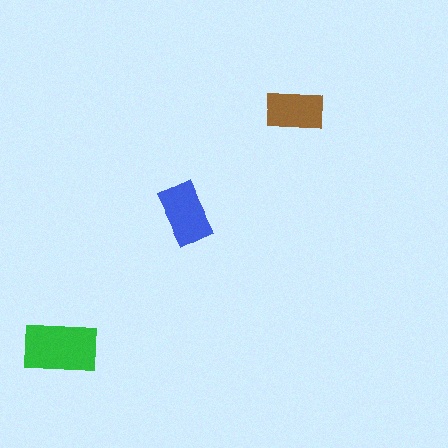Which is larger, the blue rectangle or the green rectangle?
The green one.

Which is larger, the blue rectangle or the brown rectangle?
The blue one.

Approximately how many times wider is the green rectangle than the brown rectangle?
About 1.5 times wider.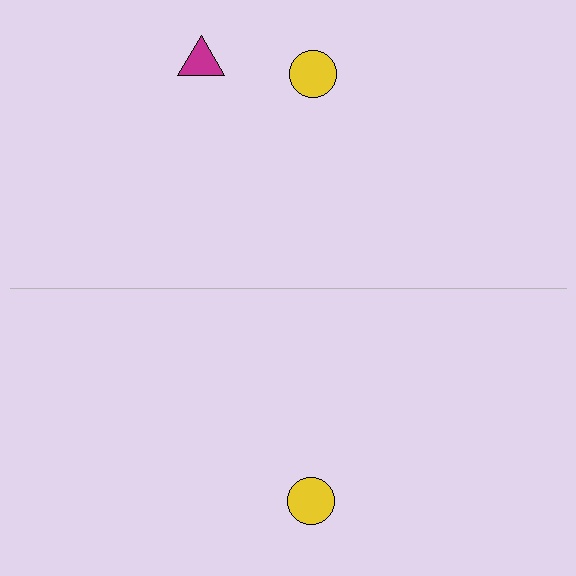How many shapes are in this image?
There are 3 shapes in this image.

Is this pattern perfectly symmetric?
No, the pattern is not perfectly symmetric. A magenta triangle is missing from the bottom side.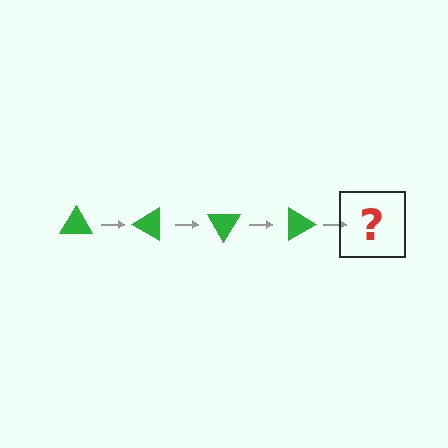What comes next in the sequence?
The next element should be a green triangle rotated 120 degrees.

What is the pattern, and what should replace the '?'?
The pattern is that the triangle rotates 30 degrees each step. The '?' should be a green triangle rotated 120 degrees.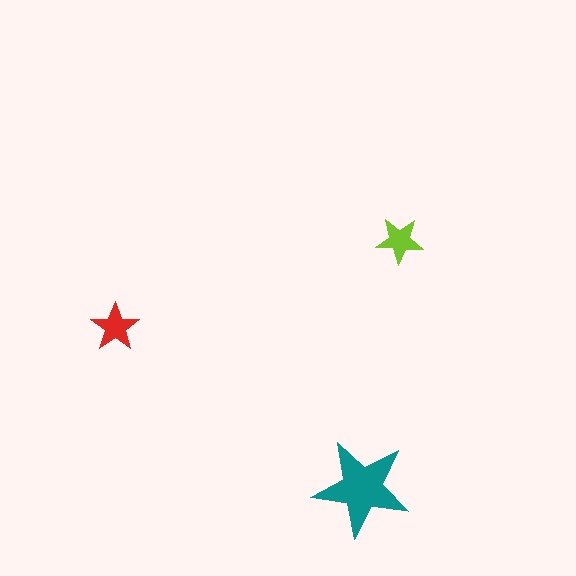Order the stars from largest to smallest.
the teal one, the red one, the lime one.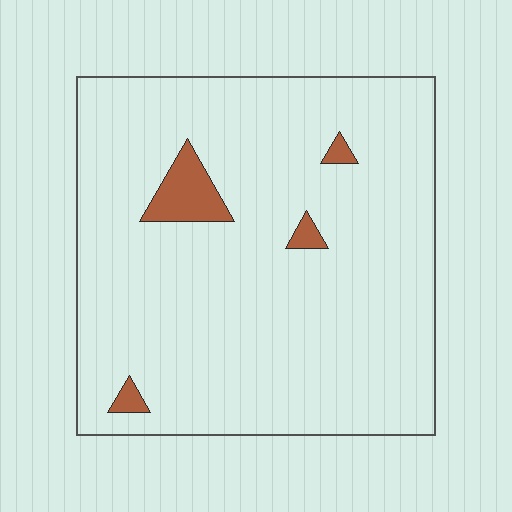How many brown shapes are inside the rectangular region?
4.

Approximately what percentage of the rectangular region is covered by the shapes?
Approximately 5%.